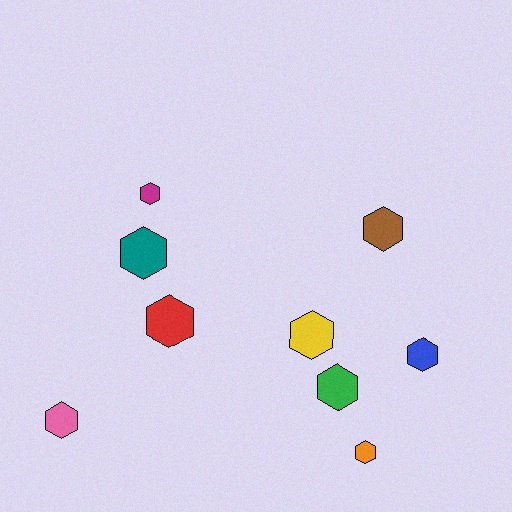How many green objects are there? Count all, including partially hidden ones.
There is 1 green object.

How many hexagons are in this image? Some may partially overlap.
There are 9 hexagons.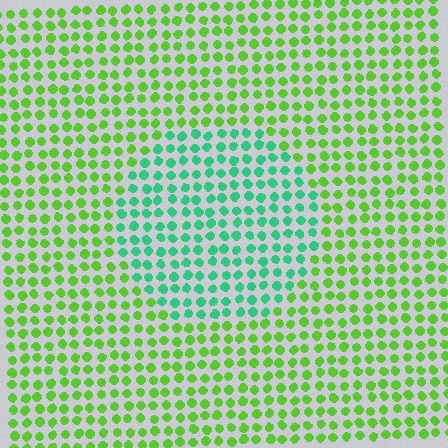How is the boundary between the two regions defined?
The boundary is defined purely by a slight shift in hue (about 48 degrees). Spacing, size, and orientation are identical on both sides.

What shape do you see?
I see a circle.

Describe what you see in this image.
The image is filled with small lime elements in a uniform arrangement. A circle-shaped region is visible where the elements are tinted to a slightly different hue, forming a subtle color boundary.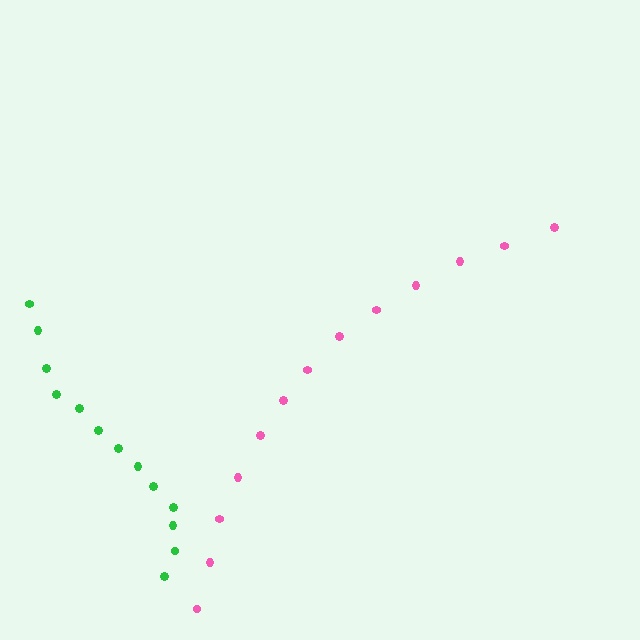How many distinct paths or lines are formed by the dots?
There are 2 distinct paths.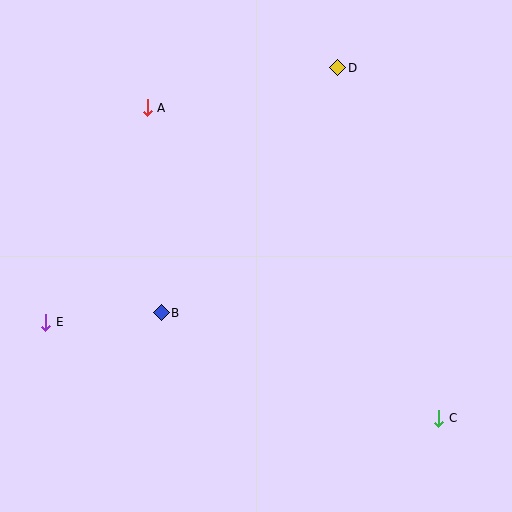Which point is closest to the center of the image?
Point B at (161, 313) is closest to the center.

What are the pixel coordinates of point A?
Point A is at (147, 108).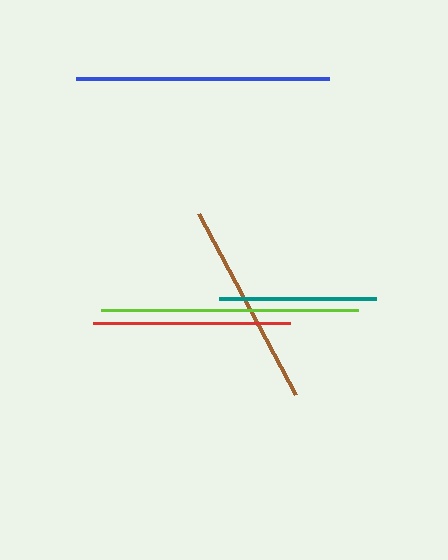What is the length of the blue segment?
The blue segment is approximately 253 pixels long.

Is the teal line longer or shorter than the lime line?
The lime line is longer than the teal line.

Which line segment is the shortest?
The teal line is the shortest at approximately 157 pixels.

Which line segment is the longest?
The lime line is the longest at approximately 257 pixels.